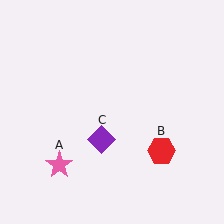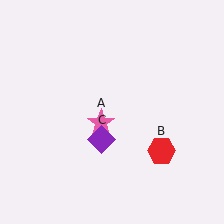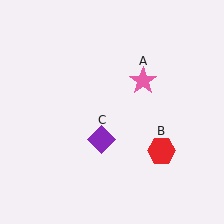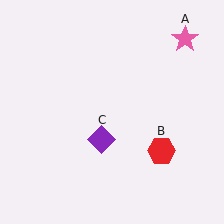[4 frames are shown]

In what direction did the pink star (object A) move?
The pink star (object A) moved up and to the right.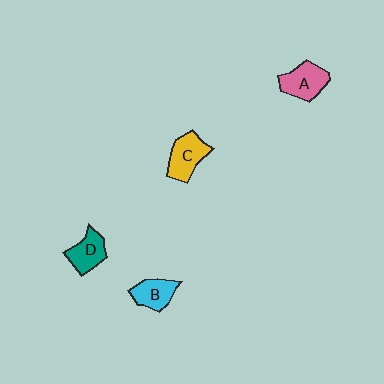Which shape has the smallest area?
Shape B (cyan).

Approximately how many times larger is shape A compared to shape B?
Approximately 1.2 times.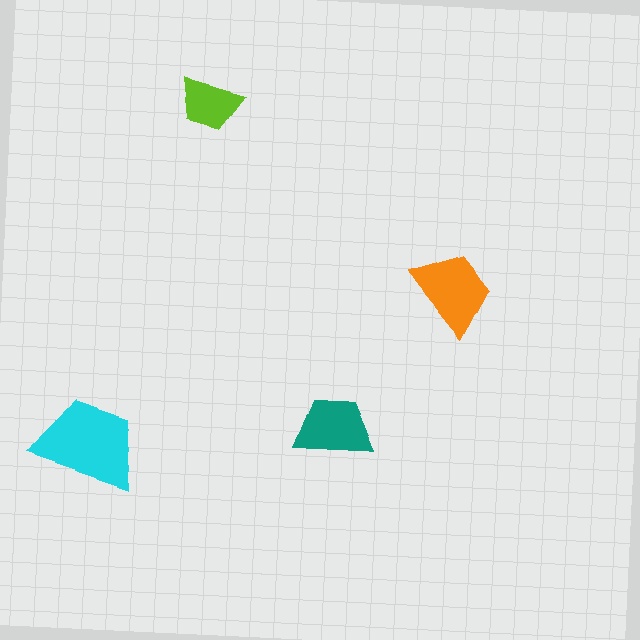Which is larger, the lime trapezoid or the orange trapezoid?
The orange one.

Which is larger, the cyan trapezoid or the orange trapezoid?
The cyan one.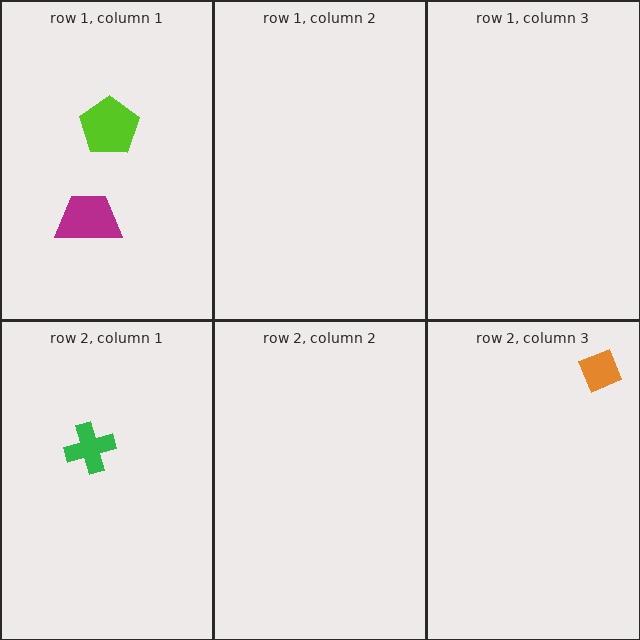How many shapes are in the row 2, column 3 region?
1.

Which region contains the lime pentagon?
The row 1, column 1 region.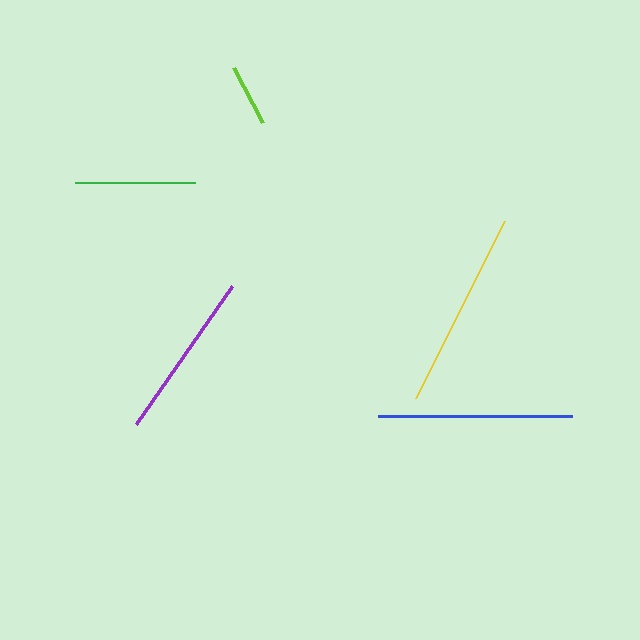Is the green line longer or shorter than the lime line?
The green line is longer than the lime line.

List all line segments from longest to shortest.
From longest to shortest: yellow, blue, purple, green, lime.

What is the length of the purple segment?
The purple segment is approximately 168 pixels long.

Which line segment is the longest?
The yellow line is the longest at approximately 198 pixels.